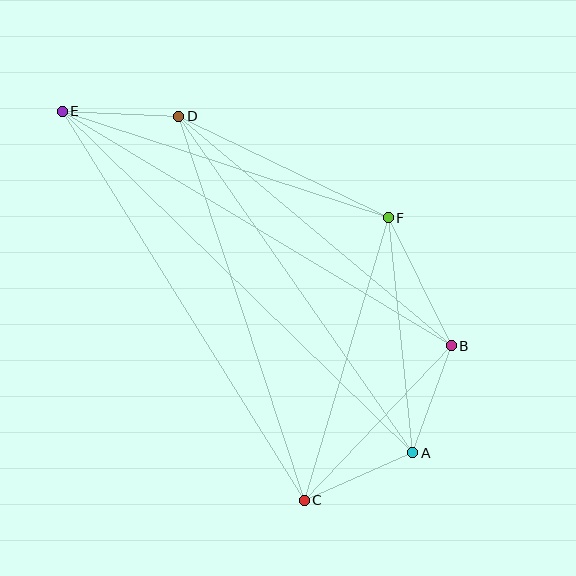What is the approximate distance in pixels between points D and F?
The distance between D and F is approximately 233 pixels.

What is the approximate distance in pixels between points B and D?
The distance between B and D is approximately 356 pixels.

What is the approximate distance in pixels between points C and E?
The distance between C and E is approximately 458 pixels.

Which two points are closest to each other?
Points A and B are closest to each other.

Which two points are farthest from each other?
Points A and E are farthest from each other.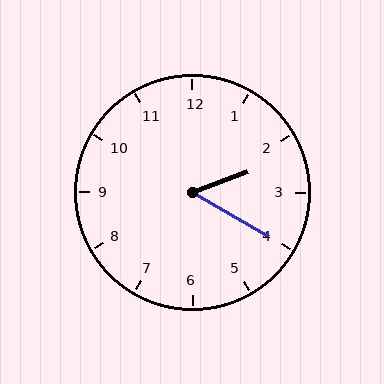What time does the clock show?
2:20.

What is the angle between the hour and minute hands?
Approximately 50 degrees.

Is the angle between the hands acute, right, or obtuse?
It is acute.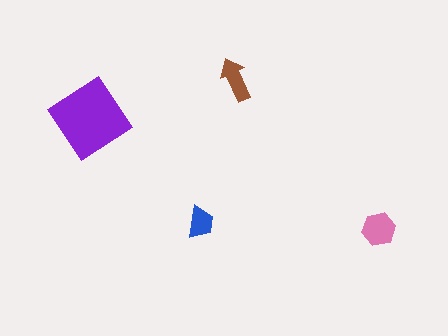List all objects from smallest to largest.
The blue trapezoid, the brown arrow, the pink hexagon, the purple diamond.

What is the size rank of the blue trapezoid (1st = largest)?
4th.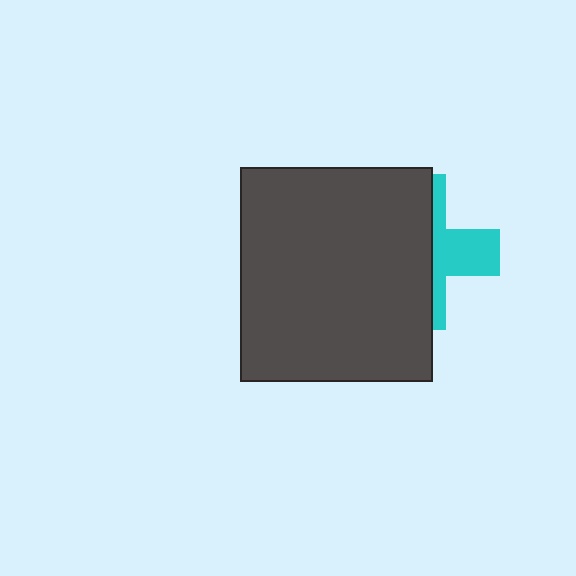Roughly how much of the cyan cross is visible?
A small part of it is visible (roughly 35%).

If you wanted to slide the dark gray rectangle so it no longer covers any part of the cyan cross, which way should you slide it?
Slide it left — that is the most direct way to separate the two shapes.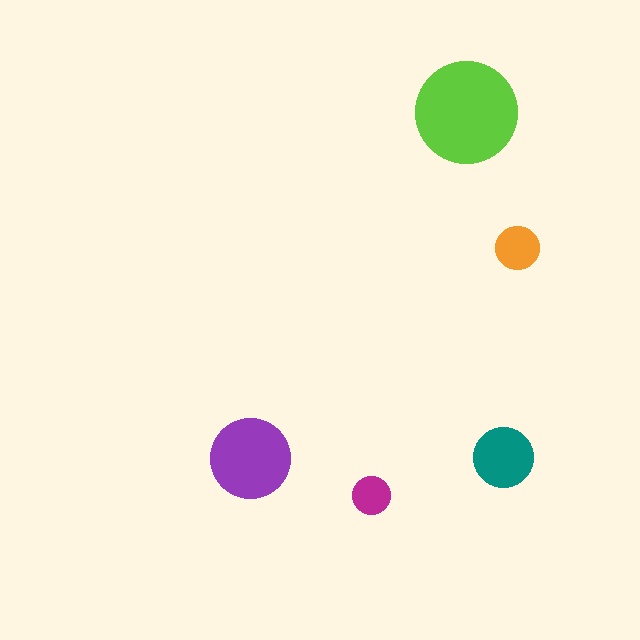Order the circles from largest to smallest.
the lime one, the purple one, the teal one, the orange one, the magenta one.